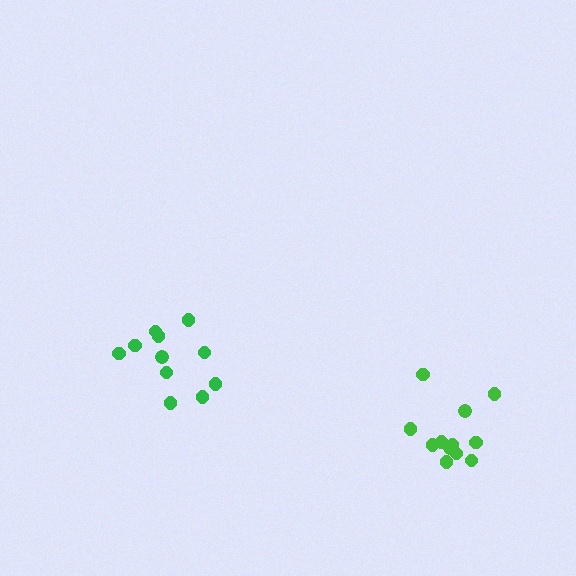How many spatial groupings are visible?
There are 2 spatial groupings.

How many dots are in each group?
Group 1: 12 dots, Group 2: 11 dots (23 total).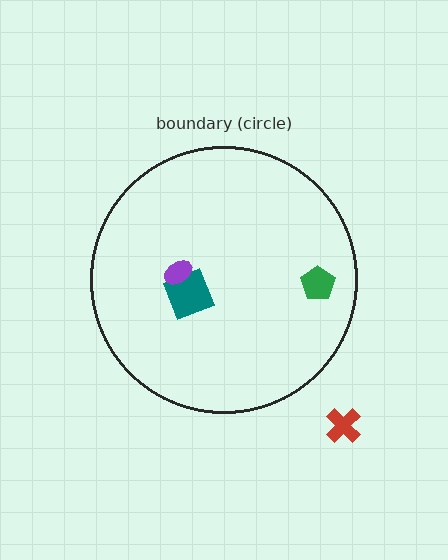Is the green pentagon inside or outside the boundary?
Inside.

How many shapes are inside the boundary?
3 inside, 1 outside.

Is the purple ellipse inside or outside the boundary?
Inside.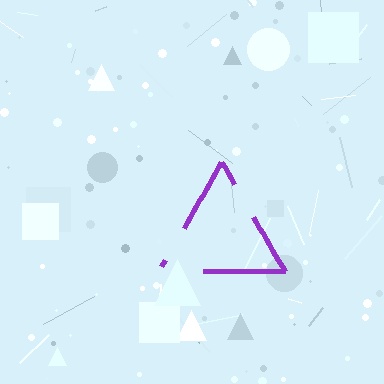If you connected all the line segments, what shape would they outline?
They would outline a triangle.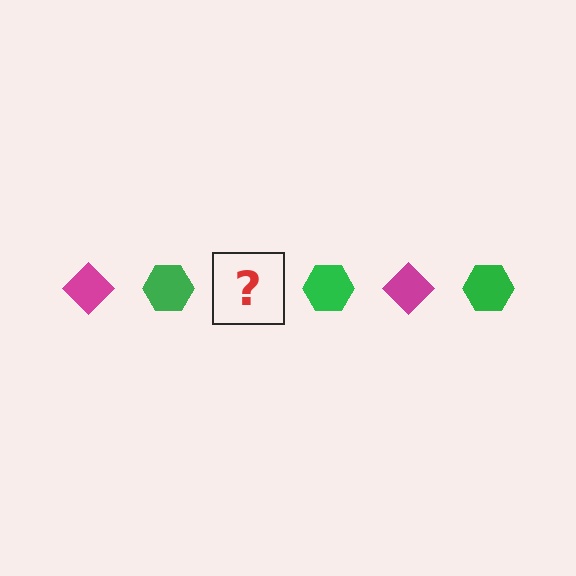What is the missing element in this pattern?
The missing element is a magenta diamond.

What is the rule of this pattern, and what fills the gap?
The rule is that the pattern alternates between magenta diamond and green hexagon. The gap should be filled with a magenta diamond.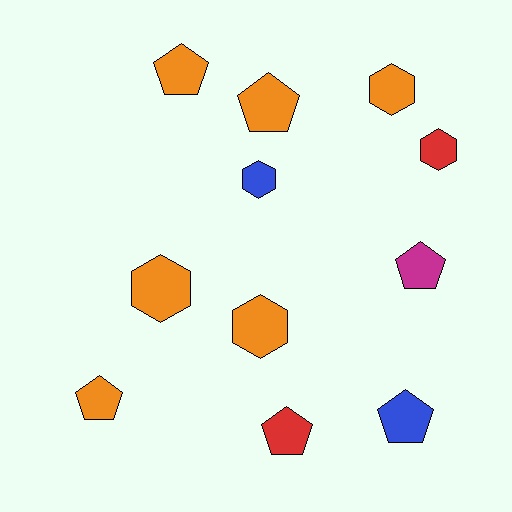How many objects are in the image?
There are 11 objects.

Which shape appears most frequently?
Pentagon, with 6 objects.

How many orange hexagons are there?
There are 3 orange hexagons.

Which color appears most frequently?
Orange, with 6 objects.